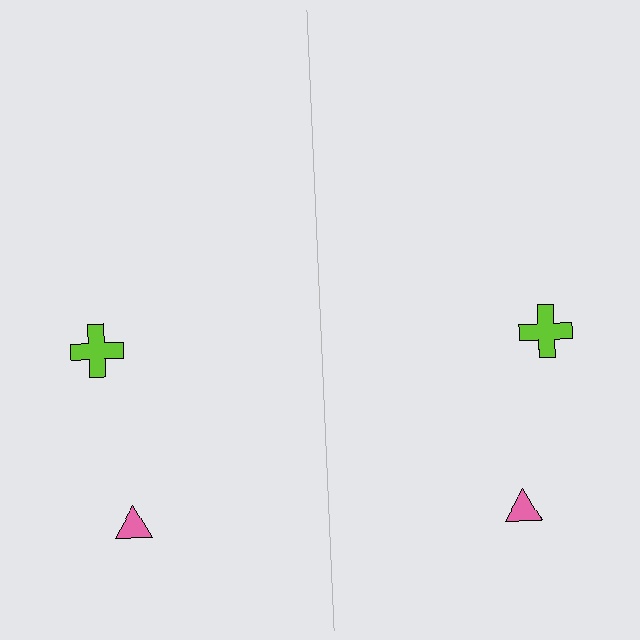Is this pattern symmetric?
Yes, this pattern has bilateral (reflection) symmetry.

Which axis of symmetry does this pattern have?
The pattern has a vertical axis of symmetry running through the center of the image.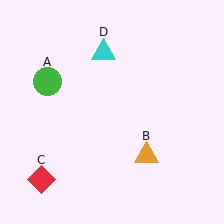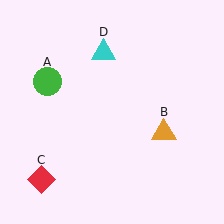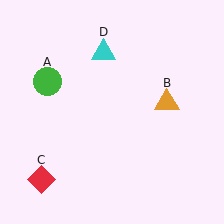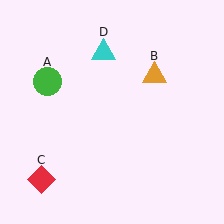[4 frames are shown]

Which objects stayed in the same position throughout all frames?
Green circle (object A) and red diamond (object C) and cyan triangle (object D) remained stationary.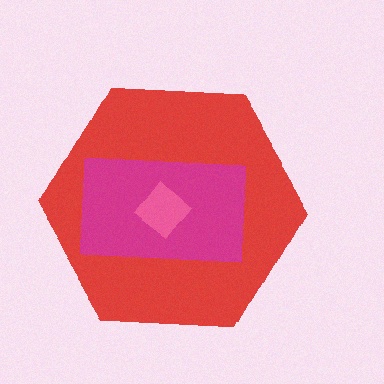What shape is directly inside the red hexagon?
The magenta rectangle.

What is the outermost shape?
The red hexagon.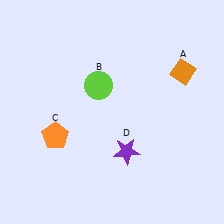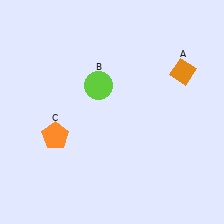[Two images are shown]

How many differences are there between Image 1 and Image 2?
There is 1 difference between the two images.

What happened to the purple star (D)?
The purple star (D) was removed in Image 2. It was in the bottom-right area of Image 1.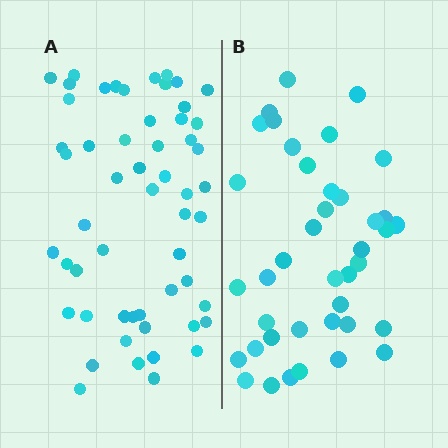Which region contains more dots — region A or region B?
Region A (the left region) has more dots.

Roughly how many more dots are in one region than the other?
Region A has approximately 15 more dots than region B.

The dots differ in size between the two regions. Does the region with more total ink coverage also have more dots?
No. Region B has more total ink coverage because its dots are larger, but region A actually contains more individual dots. Total area can be misleading — the number of items is what matters here.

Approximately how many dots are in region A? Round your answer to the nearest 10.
About 60 dots. (The exact count is 55, which rounds to 60.)